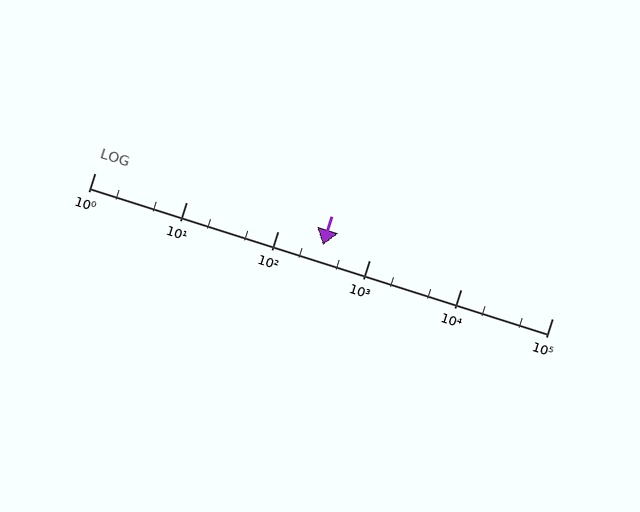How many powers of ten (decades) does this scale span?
The scale spans 5 decades, from 1 to 100000.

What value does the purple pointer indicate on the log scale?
The pointer indicates approximately 310.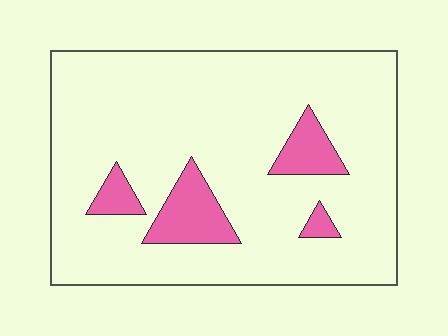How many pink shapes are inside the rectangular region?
4.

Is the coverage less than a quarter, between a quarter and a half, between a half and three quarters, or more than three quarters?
Less than a quarter.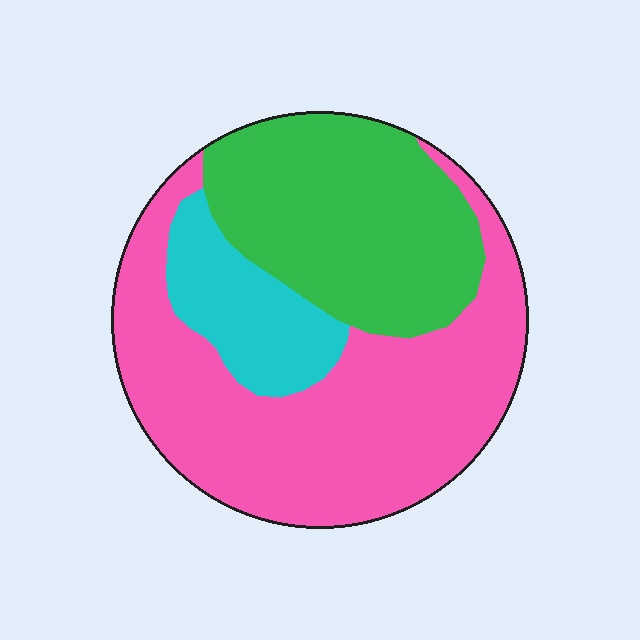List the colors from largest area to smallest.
From largest to smallest: pink, green, cyan.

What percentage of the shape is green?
Green takes up between a quarter and a half of the shape.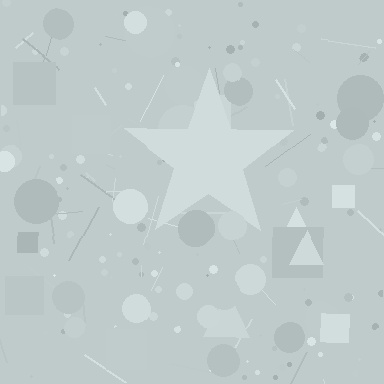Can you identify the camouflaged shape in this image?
The camouflaged shape is a star.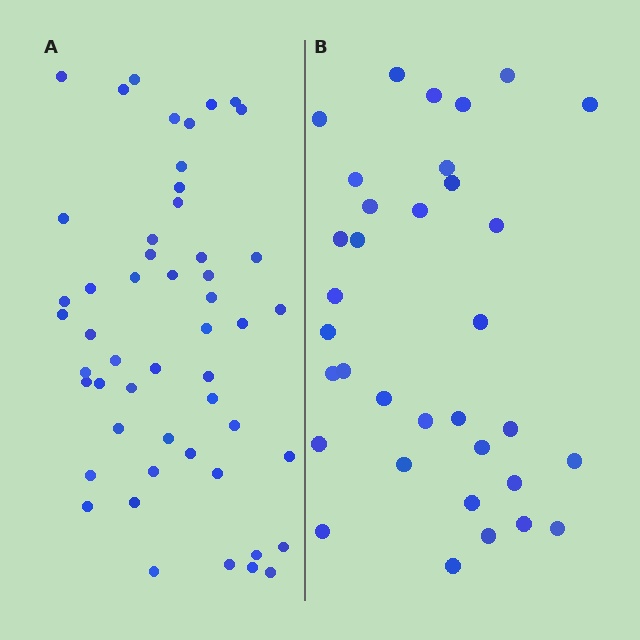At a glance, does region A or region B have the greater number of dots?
Region A (the left region) has more dots.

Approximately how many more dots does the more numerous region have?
Region A has approximately 15 more dots than region B.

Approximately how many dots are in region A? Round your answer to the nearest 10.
About 50 dots. (The exact count is 51, which rounds to 50.)